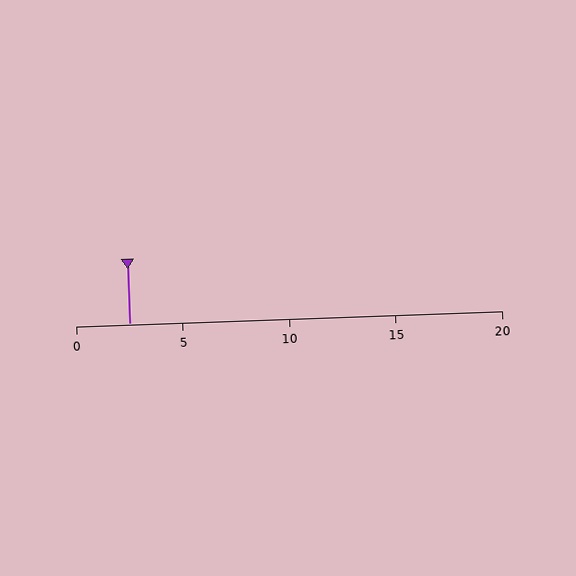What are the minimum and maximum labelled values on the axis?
The axis runs from 0 to 20.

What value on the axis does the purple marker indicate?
The marker indicates approximately 2.5.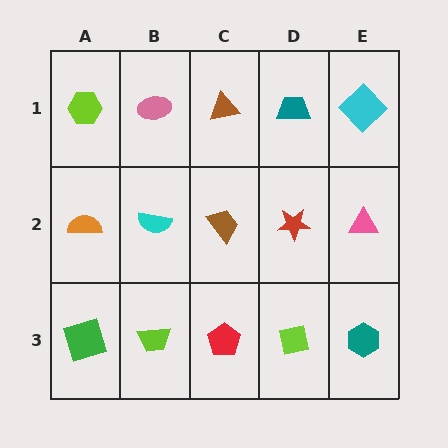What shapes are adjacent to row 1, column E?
A pink triangle (row 2, column E), a teal trapezoid (row 1, column D).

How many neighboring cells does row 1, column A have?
2.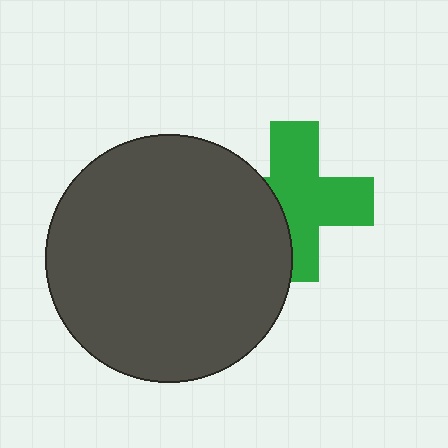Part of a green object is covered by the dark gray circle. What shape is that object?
It is a cross.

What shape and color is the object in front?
The object in front is a dark gray circle.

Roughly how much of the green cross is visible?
Most of it is visible (roughly 67%).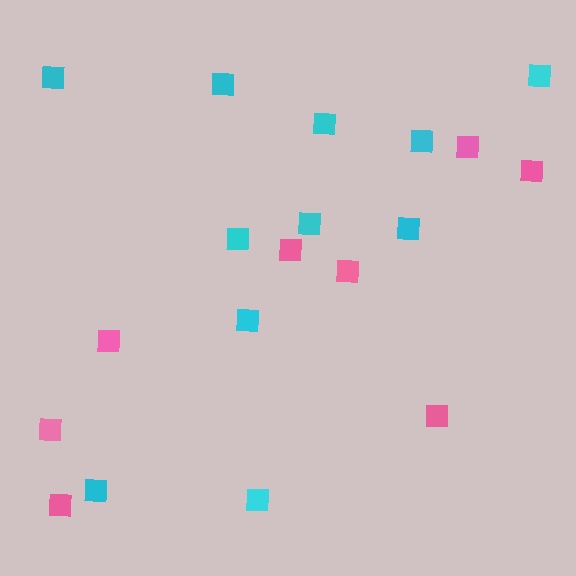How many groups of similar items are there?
There are 2 groups: one group of cyan squares (11) and one group of pink squares (8).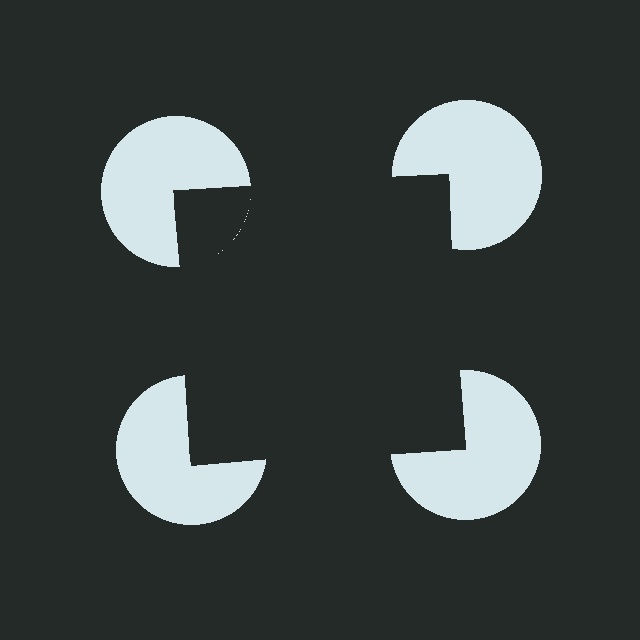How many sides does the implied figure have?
4 sides.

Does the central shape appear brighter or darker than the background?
It typically appears slightly darker than the background, even though no actual brightness change is drawn.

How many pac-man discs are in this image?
There are 4 — one at each vertex of the illusory square.